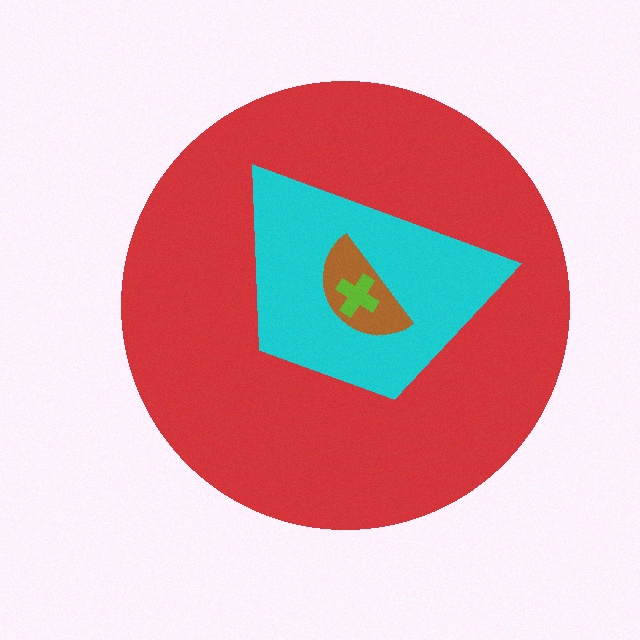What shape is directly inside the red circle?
The cyan trapezoid.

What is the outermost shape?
The red circle.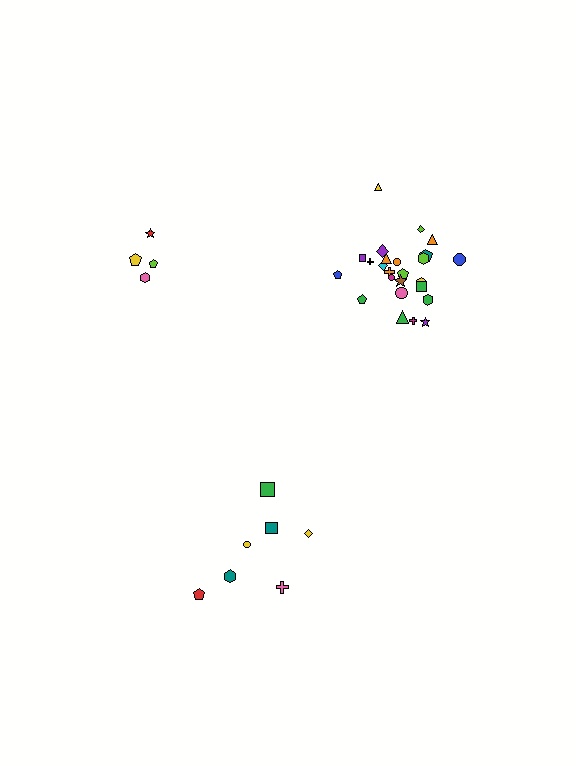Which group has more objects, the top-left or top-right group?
The top-right group.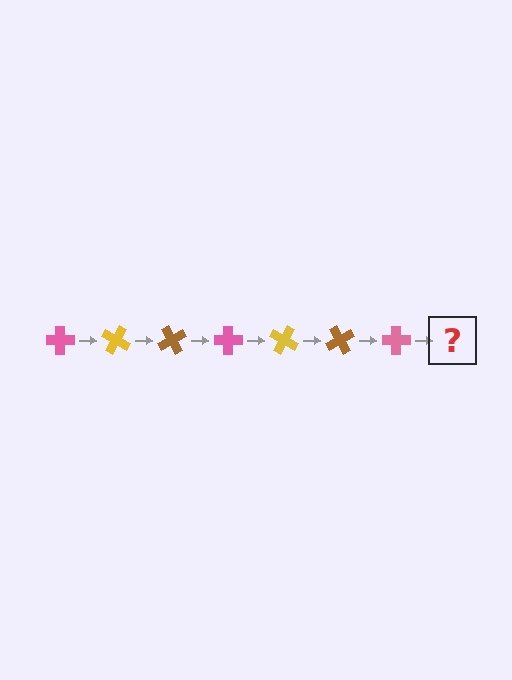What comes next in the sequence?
The next element should be a yellow cross, rotated 210 degrees from the start.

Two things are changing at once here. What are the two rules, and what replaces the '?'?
The two rules are that it rotates 30 degrees each step and the color cycles through pink, yellow, and brown. The '?' should be a yellow cross, rotated 210 degrees from the start.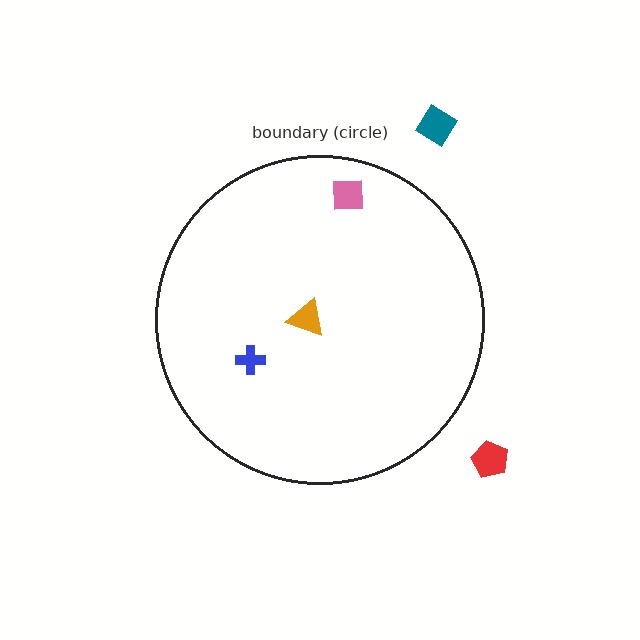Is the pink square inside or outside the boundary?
Inside.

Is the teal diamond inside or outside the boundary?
Outside.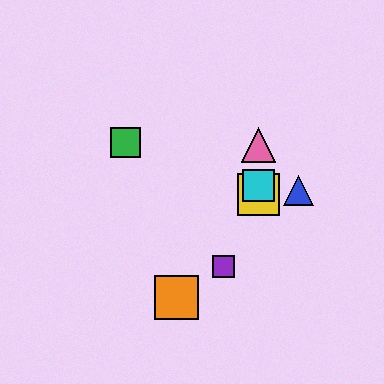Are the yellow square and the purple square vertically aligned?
No, the yellow square is at x≈259 and the purple square is at x≈224.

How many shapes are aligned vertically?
4 shapes (the red square, the yellow square, the cyan square, the pink triangle) are aligned vertically.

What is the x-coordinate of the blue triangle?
The blue triangle is at x≈299.